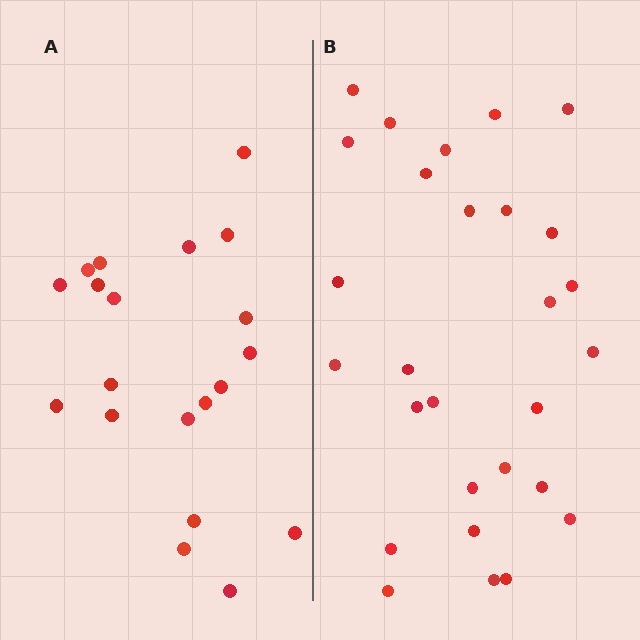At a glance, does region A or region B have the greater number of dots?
Region B (the right region) has more dots.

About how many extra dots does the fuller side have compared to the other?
Region B has roughly 8 or so more dots than region A.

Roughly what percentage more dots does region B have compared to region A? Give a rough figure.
About 40% more.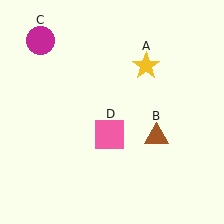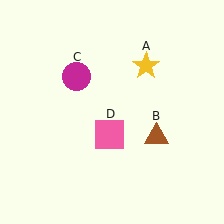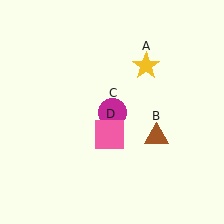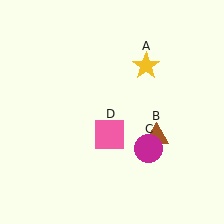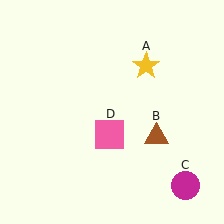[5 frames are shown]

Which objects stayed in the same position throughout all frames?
Yellow star (object A) and brown triangle (object B) and pink square (object D) remained stationary.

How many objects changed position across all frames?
1 object changed position: magenta circle (object C).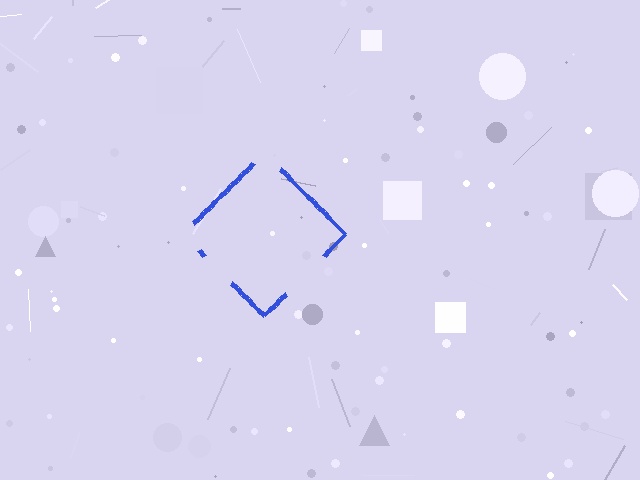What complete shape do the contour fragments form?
The contour fragments form a diamond.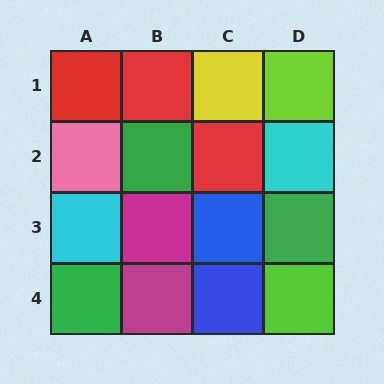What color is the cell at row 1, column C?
Yellow.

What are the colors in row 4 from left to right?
Green, magenta, blue, lime.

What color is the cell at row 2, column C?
Red.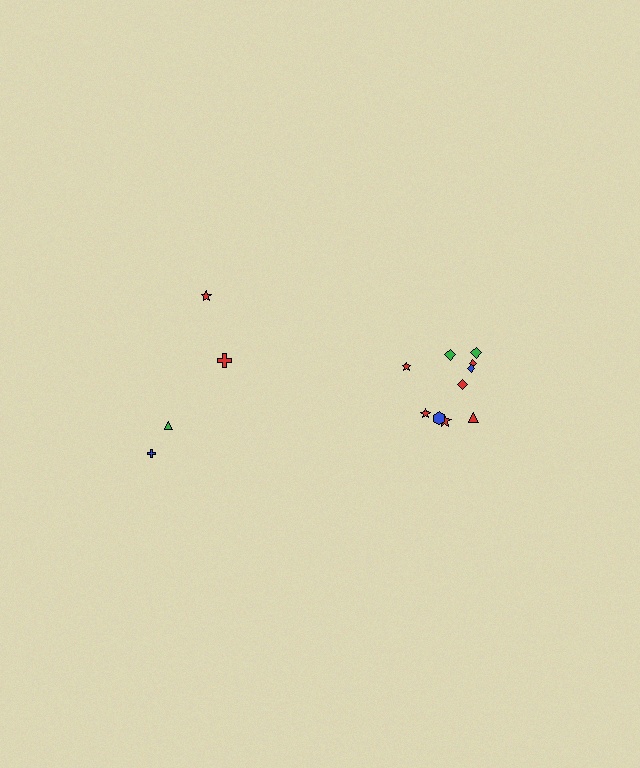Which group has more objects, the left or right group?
The right group.